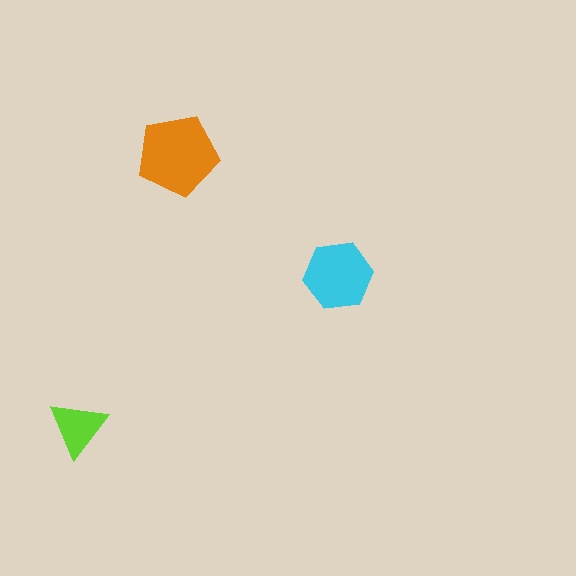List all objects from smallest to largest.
The lime triangle, the cyan hexagon, the orange pentagon.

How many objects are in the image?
There are 3 objects in the image.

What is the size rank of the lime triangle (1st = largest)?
3rd.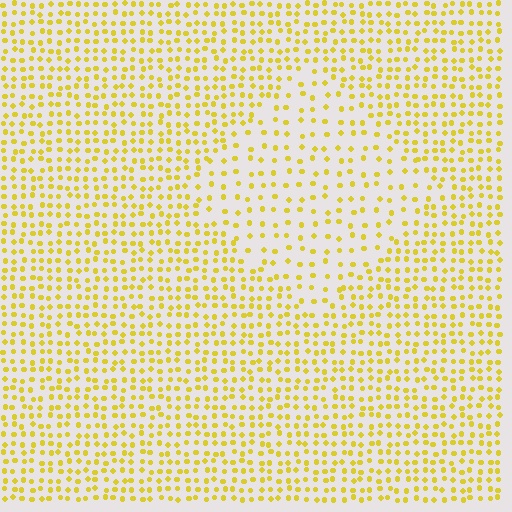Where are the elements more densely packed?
The elements are more densely packed outside the diamond boundary.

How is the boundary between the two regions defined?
The boundary is defined by a change in element density (approximately 2.0x ratio). All elements are the same color, size, and shape.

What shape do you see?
I see a diamond.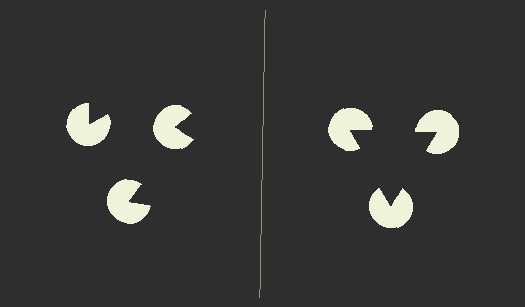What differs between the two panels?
The pac-man discs are positioned identically on both sides; only the wedge orientations differ. On the right they align to a triangle; on the left they are misaligned.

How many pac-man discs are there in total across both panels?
6 — 3 on each side.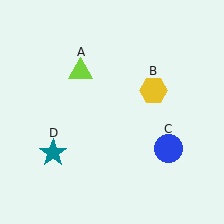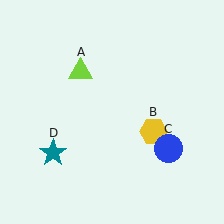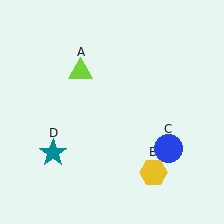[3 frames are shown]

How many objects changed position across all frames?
1 object changed position: yellow hexagon (object B).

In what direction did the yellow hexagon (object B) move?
The yellow hexagon (object B) moved down.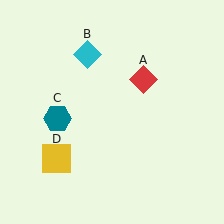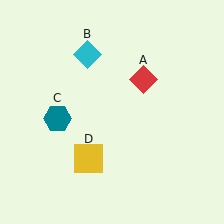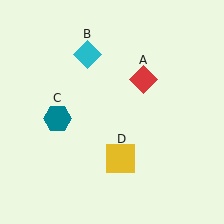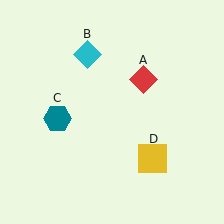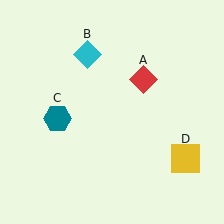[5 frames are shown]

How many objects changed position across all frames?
1 object changed position: yellow square (object D).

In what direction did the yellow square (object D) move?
The yellow square (object D) moved right.